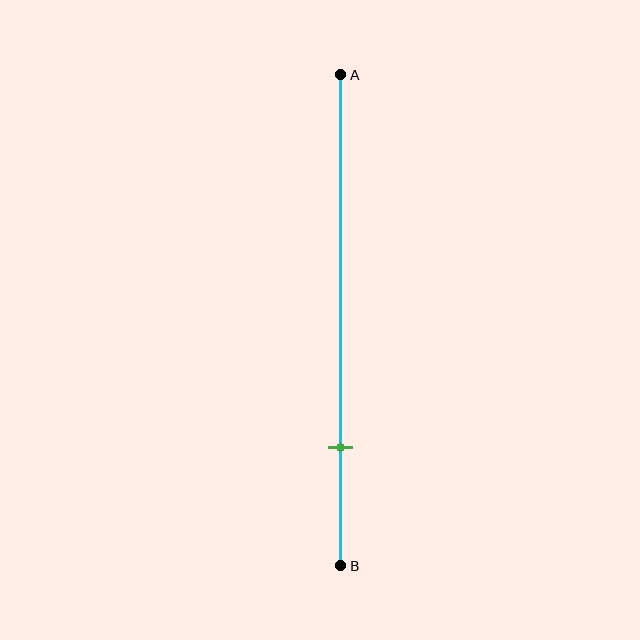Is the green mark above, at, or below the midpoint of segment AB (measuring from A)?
The green mark is below the midpoint of segment AB.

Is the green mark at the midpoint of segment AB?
No, the mark is at about 75% from A, not at the 50% midpoint.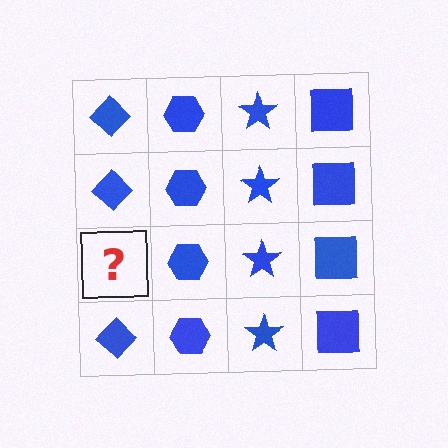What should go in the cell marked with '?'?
The missing cell should contain a blue diamond.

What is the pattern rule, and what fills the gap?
The rule is that each column has a consistent shape. The gap should be filled with a blue diamond.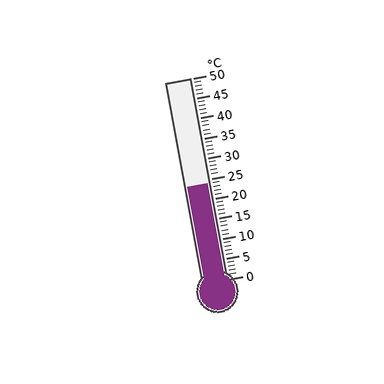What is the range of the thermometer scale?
The thermometer scale ranges from 0°C to 50°C.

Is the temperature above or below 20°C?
The temperature is above 20°C.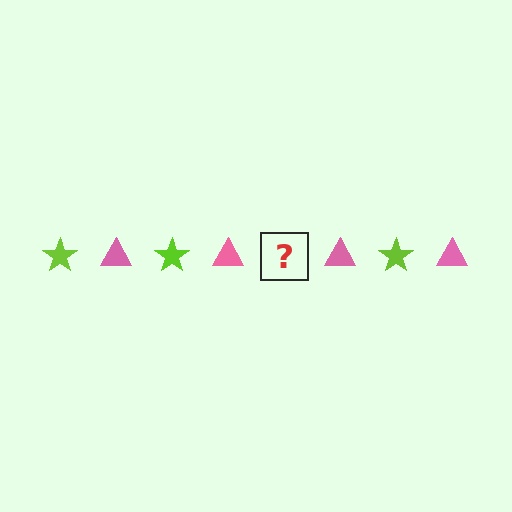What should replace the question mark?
The question mark should be replaced with a lime star.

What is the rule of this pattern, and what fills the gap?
The rule is that the pattern alternates between lime star and pink triangle. The gap should be filled with a lime star.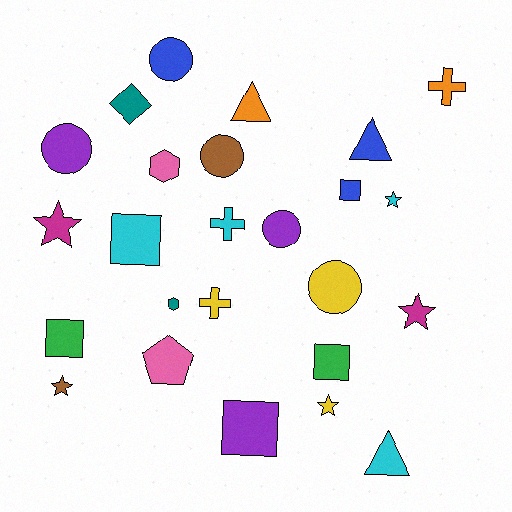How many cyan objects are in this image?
There are 4 cyan objects.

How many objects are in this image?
There are 25 objects.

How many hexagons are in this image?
There are 2 hexagons.